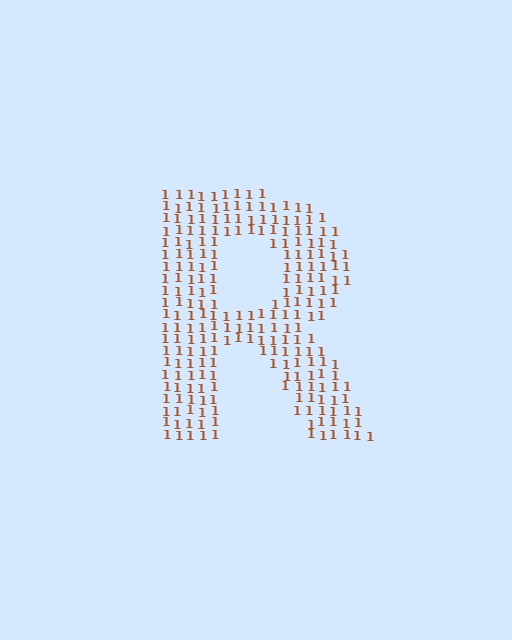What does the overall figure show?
The overall figure shows the letter R.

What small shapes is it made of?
It is made of small digit 1's.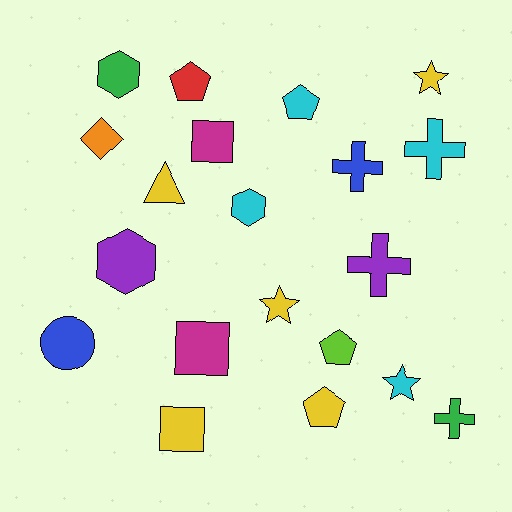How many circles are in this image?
There is 1 circle.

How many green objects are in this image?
There are 2 green objects.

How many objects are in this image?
There are 20 objects.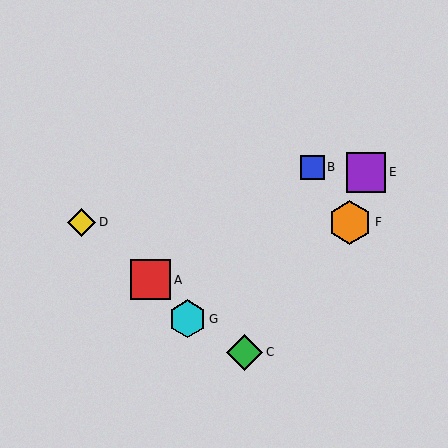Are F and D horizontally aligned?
Yes, both are at y≈222.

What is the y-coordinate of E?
Object E is at y≈173.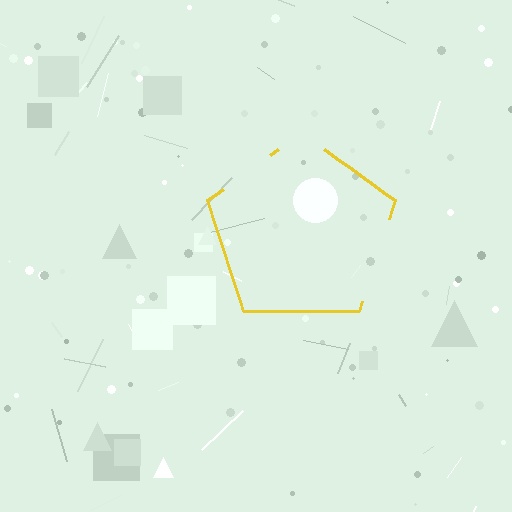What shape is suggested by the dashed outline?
The dashed outline suggests a pentagon.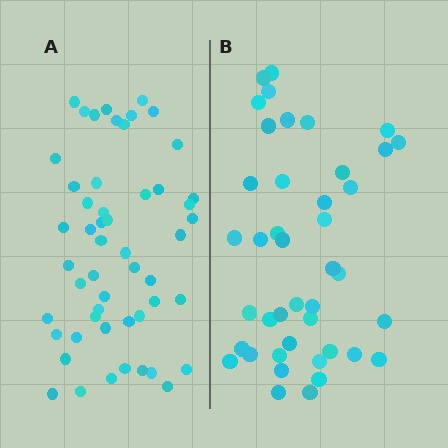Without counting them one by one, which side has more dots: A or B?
Region A (the left region) has more dots.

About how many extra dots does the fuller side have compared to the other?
Region A has roughly 10 or so more dots than region B.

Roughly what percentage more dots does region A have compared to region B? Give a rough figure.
About 25% more.